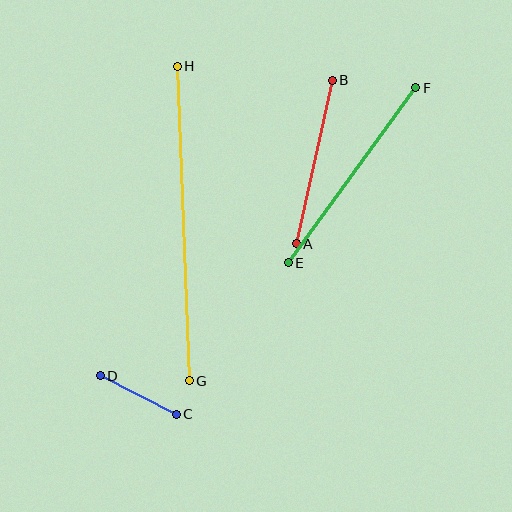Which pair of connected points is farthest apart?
Points G and H are farthest apart.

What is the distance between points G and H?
The distance is approximately 315 pixels.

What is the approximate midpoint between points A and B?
The midpoint is at approximately (314, 162) pixels.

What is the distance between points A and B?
The distance is approximately 168 pixels.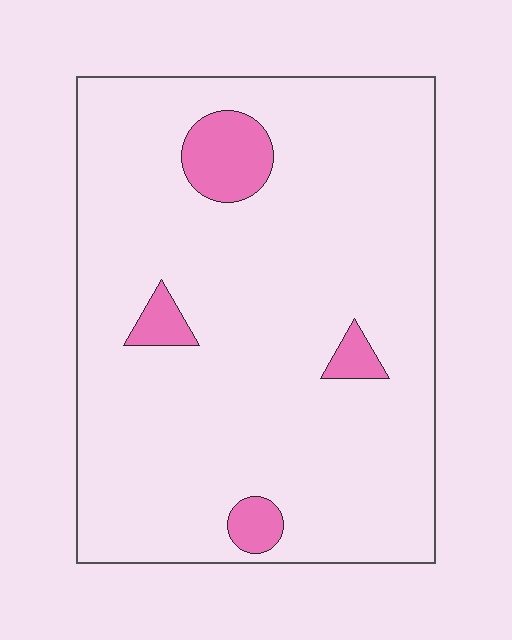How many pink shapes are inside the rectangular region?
4.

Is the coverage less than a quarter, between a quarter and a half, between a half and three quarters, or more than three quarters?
Less than a quarter.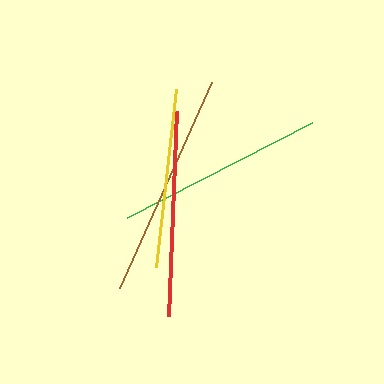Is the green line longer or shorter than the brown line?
The brown line is longer than the green line.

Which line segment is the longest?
The brown line is the longest at approximately 226 pixels.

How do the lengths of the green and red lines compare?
The green and red lines are approximately the same length.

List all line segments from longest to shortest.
From longest to shortest: brown, green, red, yellow.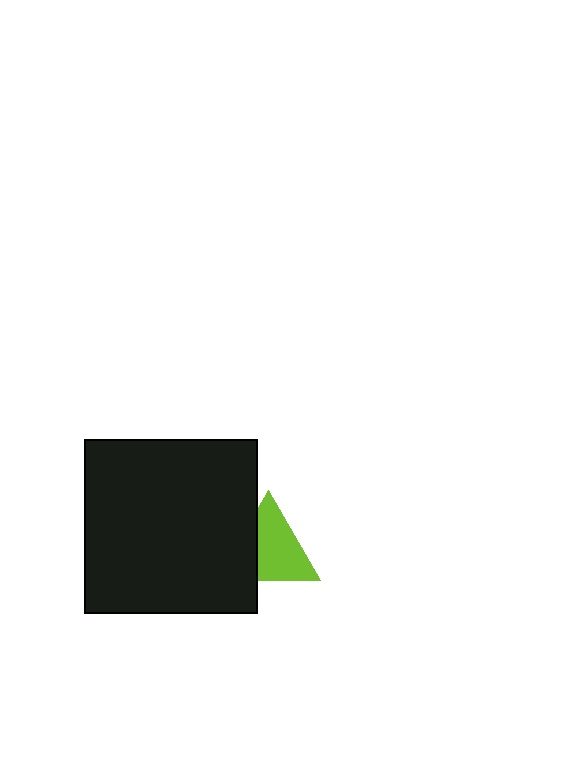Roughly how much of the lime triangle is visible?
Most of it is visible (roughly 69%).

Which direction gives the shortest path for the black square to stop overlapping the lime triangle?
Moving left gives the shortest separation.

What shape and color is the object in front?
The object in front is a black square.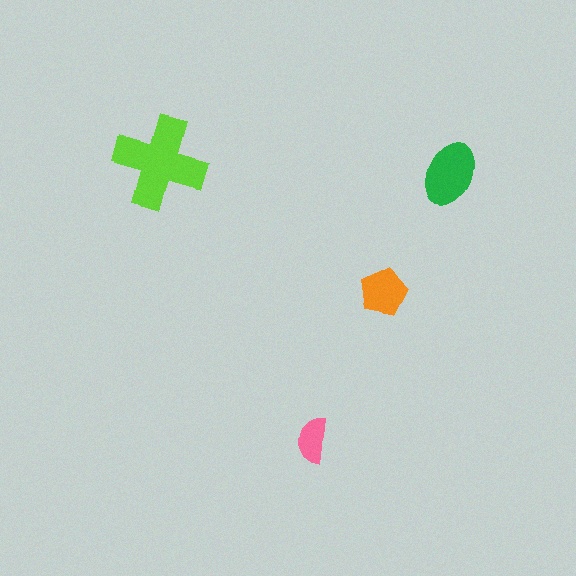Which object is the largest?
The lime cross.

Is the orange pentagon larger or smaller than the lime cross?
Smaller.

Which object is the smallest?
The pink semicircle.